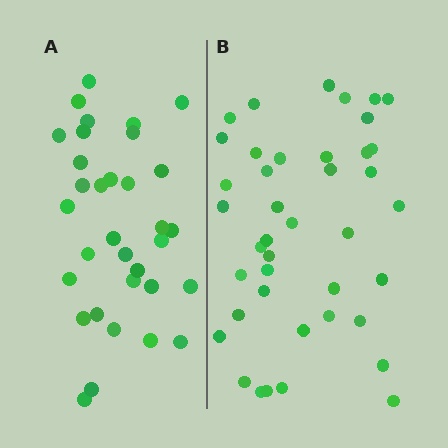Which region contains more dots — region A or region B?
Region B (the right region) has more dots.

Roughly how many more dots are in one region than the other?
Region B has roughly 8 or so more dots than region A.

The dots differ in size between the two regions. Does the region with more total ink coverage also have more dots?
No. Region A has more total ink coverage because its dots are larger, but region B actually contains more individual dots. Total area can be misleading — the number of items is what matters here.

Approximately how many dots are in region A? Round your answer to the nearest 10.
About 30 dots. (The exact count is 33, which rounds to 30.)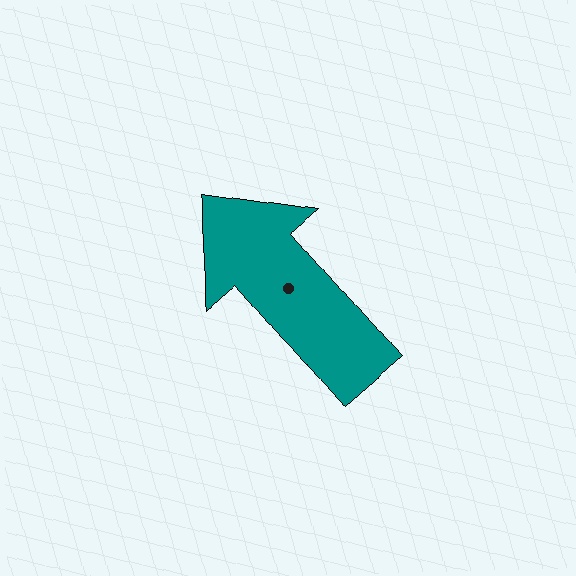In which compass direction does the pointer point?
Northwest.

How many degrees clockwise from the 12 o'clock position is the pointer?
Approximately 319 degrees.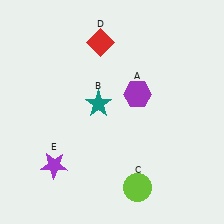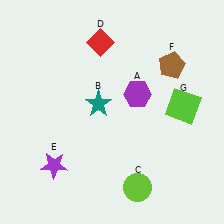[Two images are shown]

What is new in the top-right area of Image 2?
A brown pentagon (F) was added in the top-right area of Image 2.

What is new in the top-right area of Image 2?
A lime square (G) was added in the top-right area of Image 2.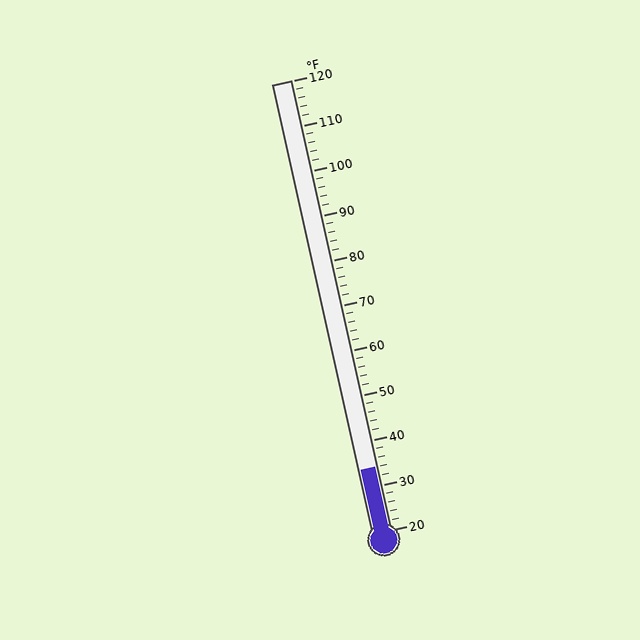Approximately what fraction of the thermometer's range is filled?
The thermometer is filled to approximately 15% of its range.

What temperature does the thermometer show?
The thermometer shows approximately 34°F.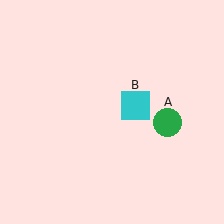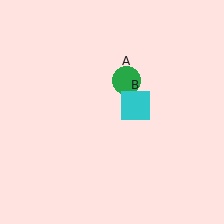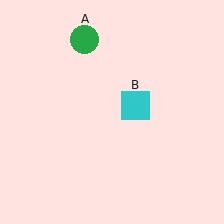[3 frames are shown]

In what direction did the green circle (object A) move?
The green circle (object A) moved up and to the left.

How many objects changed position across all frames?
1 object changed position: green circle (object A).